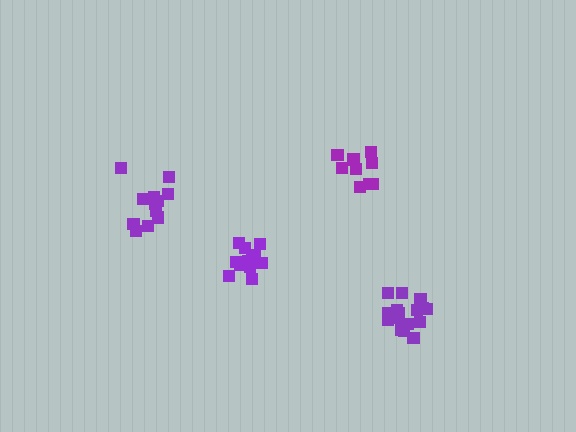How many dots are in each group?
Group 1: 10 dots, Group 2: 16 dots, Group 3: 12 dots, Group 4: 12 dots (50 total).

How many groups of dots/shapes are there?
There are 4 groups.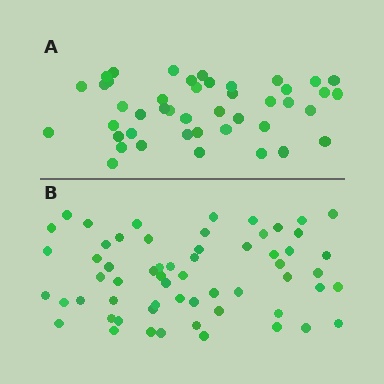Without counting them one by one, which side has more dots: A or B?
Region B (the bottom region) has more dots.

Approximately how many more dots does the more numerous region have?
Region B has approximately 15 more dots than region A.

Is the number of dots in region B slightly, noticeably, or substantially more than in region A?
Region B has noticeably more, but not dramatically so. The ratio is roughly 1.4 to 1.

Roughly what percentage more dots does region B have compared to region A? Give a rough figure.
About 35% more.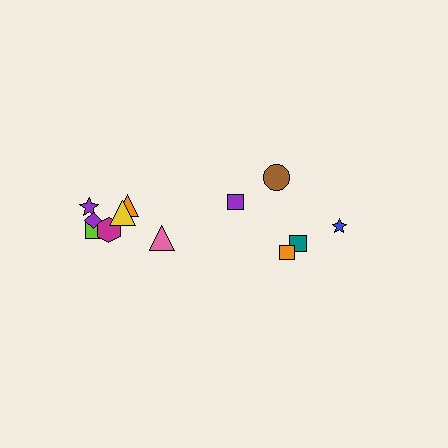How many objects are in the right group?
There are 5 objects.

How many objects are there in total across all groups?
There are 12 objects.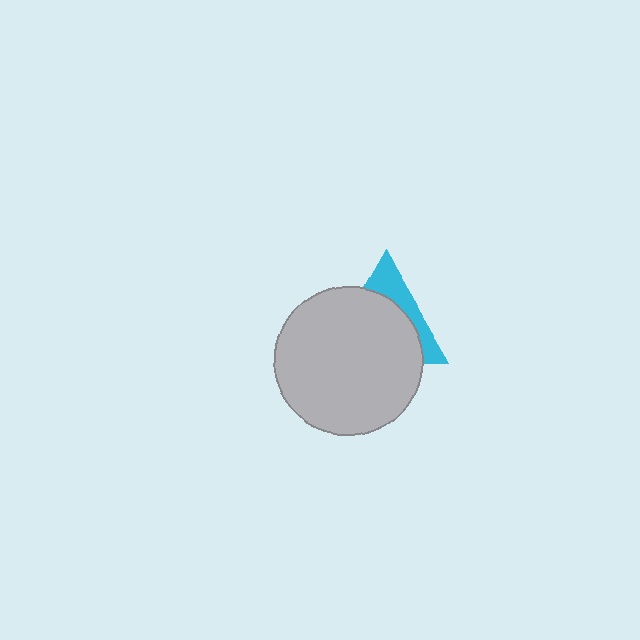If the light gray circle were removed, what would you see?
You would see the complete cyan triangle.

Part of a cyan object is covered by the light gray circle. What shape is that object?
It is a triangle.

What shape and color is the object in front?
The object in front is a light gray circle.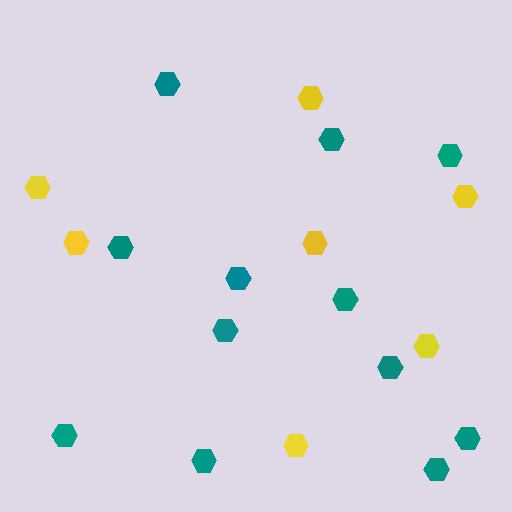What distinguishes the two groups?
There are 2 groups: one group of teal hexagons (12) and one group of yellow hexagons (7).